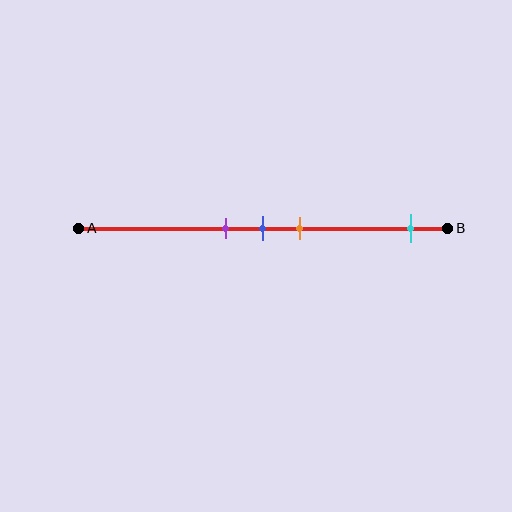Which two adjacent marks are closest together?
The purple and blue marks are the closest adjacent pair.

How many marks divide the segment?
There are 4 marks dividing the segment.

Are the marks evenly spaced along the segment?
No, the marks are not evenly spaced.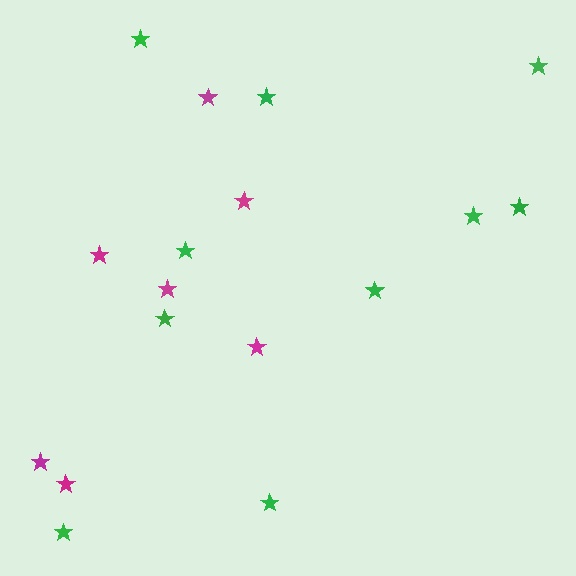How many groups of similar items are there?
There are 2 groups: one group of magenta stars (7) and one group of green stars (10).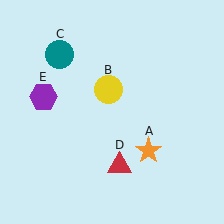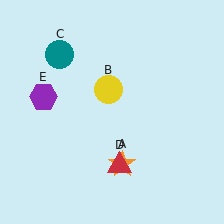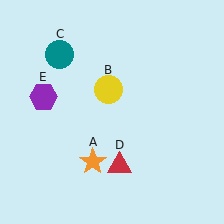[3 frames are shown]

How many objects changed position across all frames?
1 object changed position: orange star (object A).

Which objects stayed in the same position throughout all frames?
Yellow circle (object B) and teal circle (object C) and red triangle (object D) and purple hexagon (object E) remained stationary.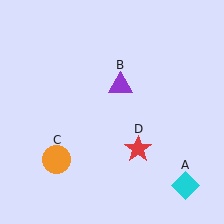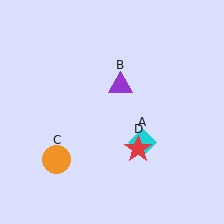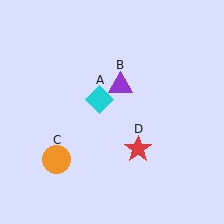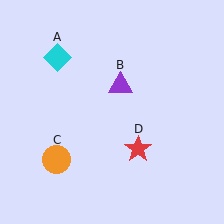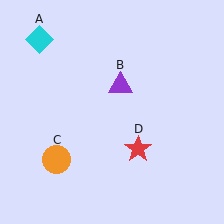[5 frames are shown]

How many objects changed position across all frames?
1 object changed position: cyan diamond (object A).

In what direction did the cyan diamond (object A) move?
The cyan diamond (object A) moved up and to the left.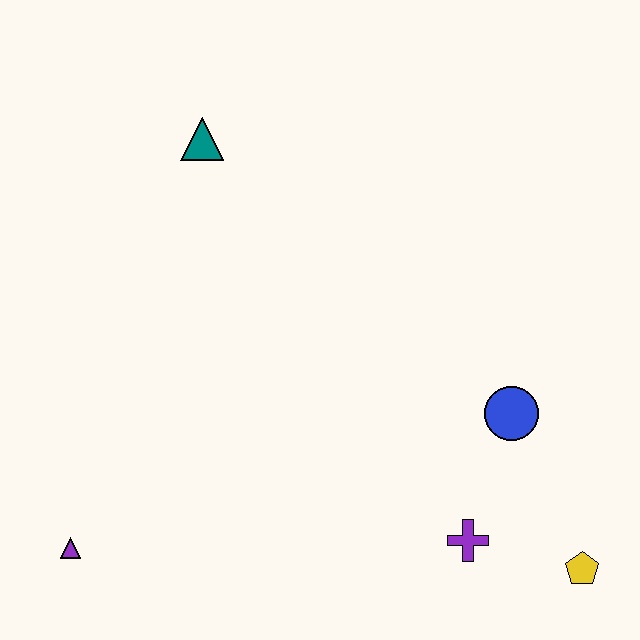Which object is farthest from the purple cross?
The teal triangle is farthest from the purple cross.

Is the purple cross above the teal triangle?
No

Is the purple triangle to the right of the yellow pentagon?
No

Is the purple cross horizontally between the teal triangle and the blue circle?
Yes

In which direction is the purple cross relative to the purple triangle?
The purple cross is to the right of the purple triangle.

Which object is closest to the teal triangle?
The blue circle is closest to the teal triangle.